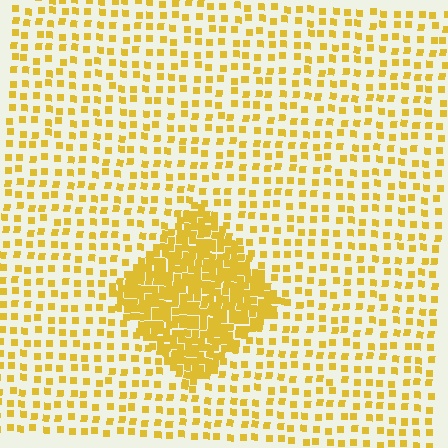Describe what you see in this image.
The image contains small yellow elements arranged at two different densities. A diamond-shaped region is visible where the elements are more densely packed than the surrounding area.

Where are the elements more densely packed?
The elements are more densely packed inside the diamond boundary.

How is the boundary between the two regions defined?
The boundary is defined by a change in element density (approximately 3.1x ratio). All elements are the same color, size, and shape.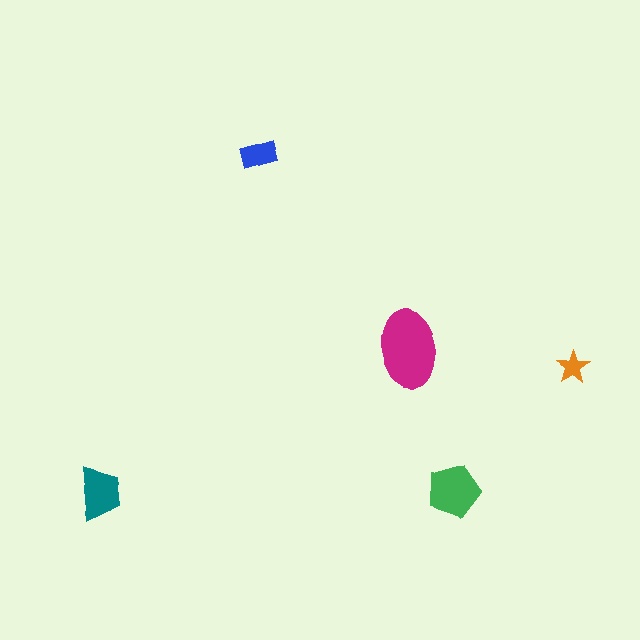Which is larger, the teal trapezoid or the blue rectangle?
The teal trapezoid.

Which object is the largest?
The magenta ellipse.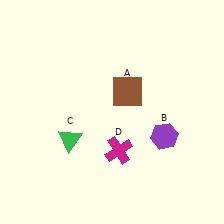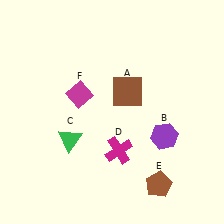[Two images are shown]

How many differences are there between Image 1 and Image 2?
There are 2 differences between the two images.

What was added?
A brown pentagon (E), a magenta diamond (F) were added in Image 2.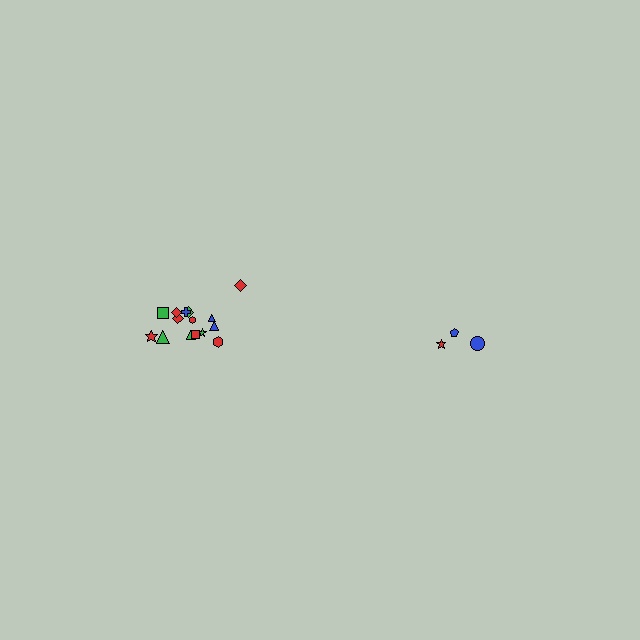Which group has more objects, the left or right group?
The left group.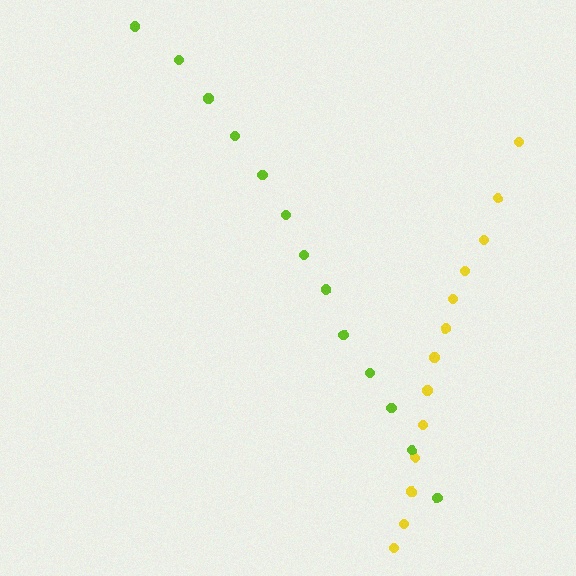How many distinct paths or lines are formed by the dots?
There are 2 distinct paths.